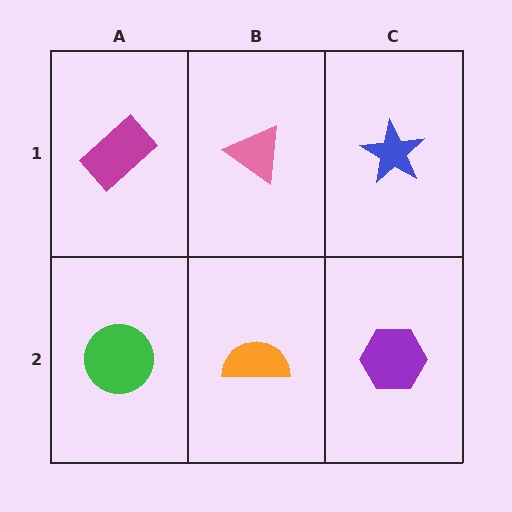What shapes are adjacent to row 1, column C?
A purple hexagon (row 2, column C), a pink triangle (row 1, column B).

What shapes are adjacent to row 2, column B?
A pink triangle (row 1, column B), a green circle (row 2, column A), a purple hexagon (row 2, column C).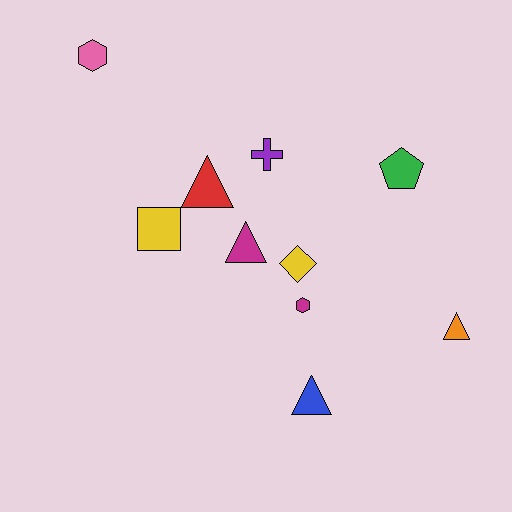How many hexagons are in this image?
There are 2 hexagons.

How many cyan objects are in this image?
There are no cyan objects.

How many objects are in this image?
There are 10 objects.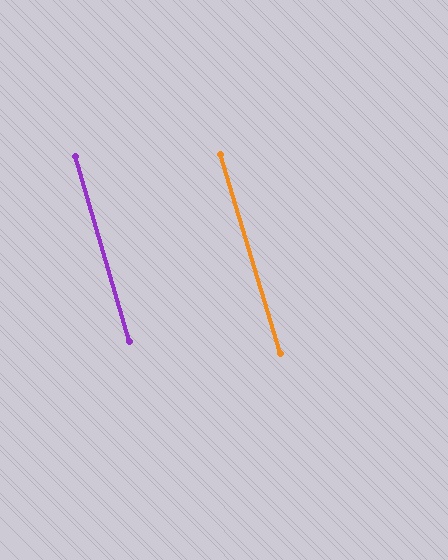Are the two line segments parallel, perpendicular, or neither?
Parallel — their directions differ by only 0.7°.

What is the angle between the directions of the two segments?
Approximately 1 degree.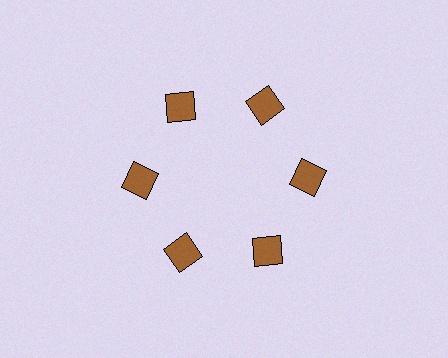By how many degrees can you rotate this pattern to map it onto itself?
The pattern maps onto itself every 60 degrees of rotation.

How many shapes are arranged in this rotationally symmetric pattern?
There are 6 shapes, arranged in 6 groups of 1.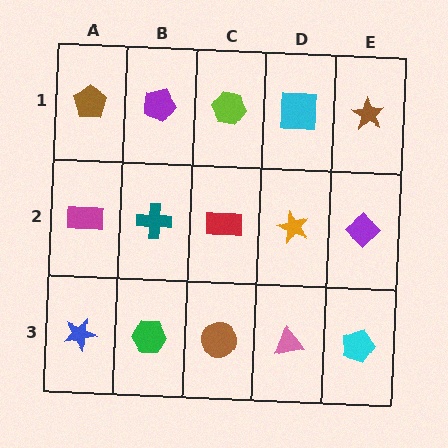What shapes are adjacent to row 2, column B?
A purple pentagon (row 1, column B), a green hexagon (row 3, column B), a magenta rectangle (row 2, column A), a red rectangle (row 2, column C).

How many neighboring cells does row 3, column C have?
3.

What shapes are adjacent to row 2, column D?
A cyan square (row 1, column D), a pink triangle (row 3, column D), a red rectangle (row 2, column C), a purple diamond (row 2, column E).